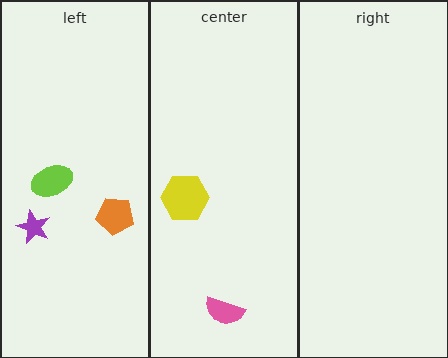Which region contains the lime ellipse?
The left region.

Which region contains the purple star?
The left region.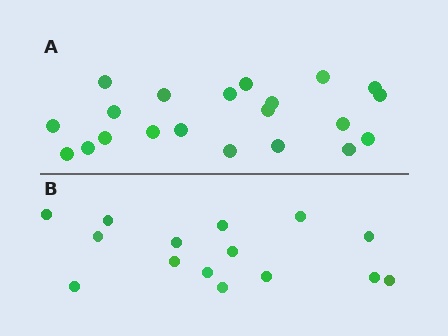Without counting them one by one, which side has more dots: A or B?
Region A (the top region) has more dots.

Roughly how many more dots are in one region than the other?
Region A has about 6 more dots than region B.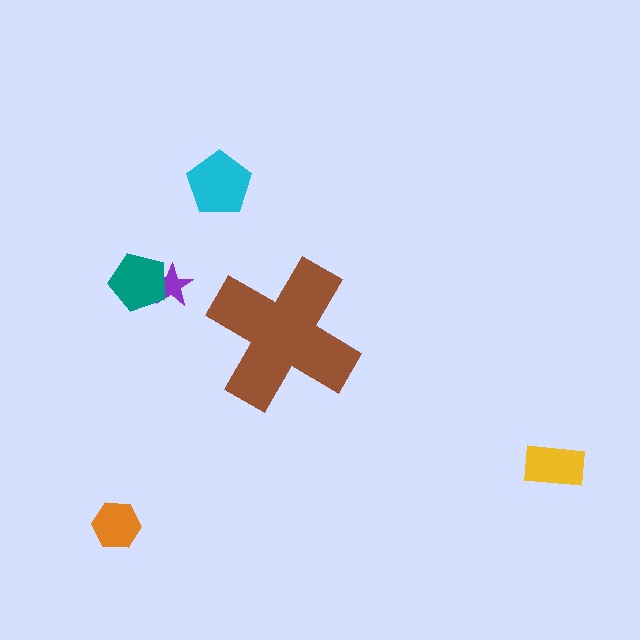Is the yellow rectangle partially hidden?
No, the yellow rectangle is fully visible.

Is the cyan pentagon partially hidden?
No, the cyan pentagon is fully visible.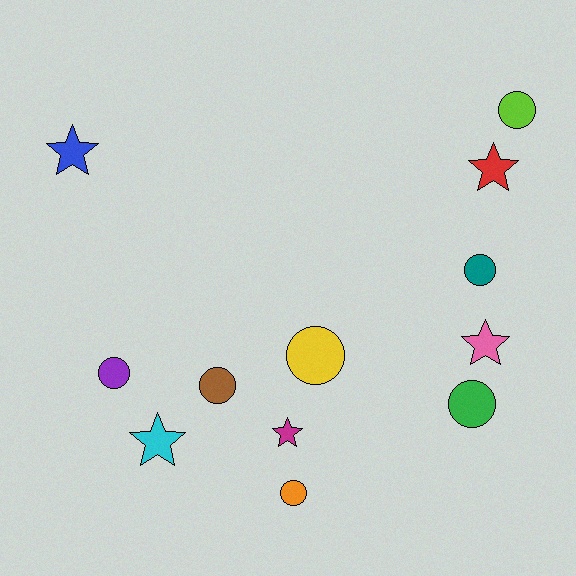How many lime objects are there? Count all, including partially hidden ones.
There is 1 lime object.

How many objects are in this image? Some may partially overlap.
There are 12 objects.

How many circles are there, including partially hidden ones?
There are 7 circles.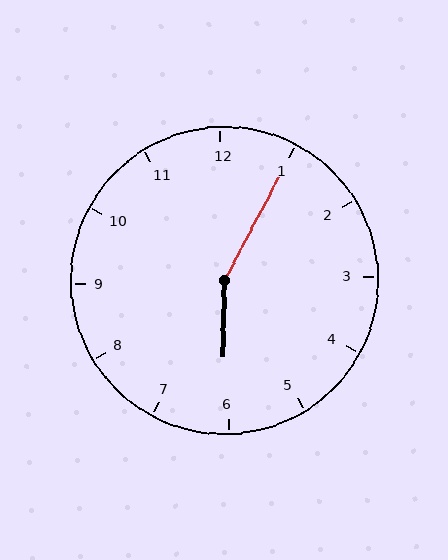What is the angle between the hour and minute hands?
Approximately 152 degrees.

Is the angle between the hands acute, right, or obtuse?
It is obtuse.